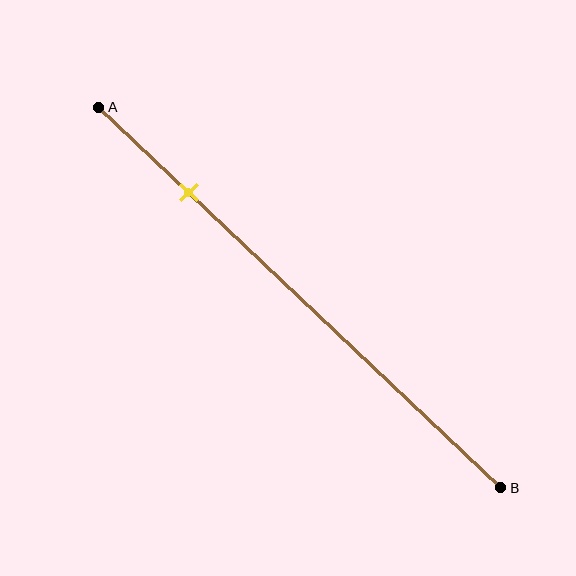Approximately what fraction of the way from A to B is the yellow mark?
The yellow mark is approximately 20% of the way from A to B.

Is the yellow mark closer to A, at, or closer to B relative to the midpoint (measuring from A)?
The yellow mark is closer to point A than the midpoint of segment AB.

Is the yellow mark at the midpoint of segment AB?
No, the mark is at about 20% from A, not at the 50% midpoint.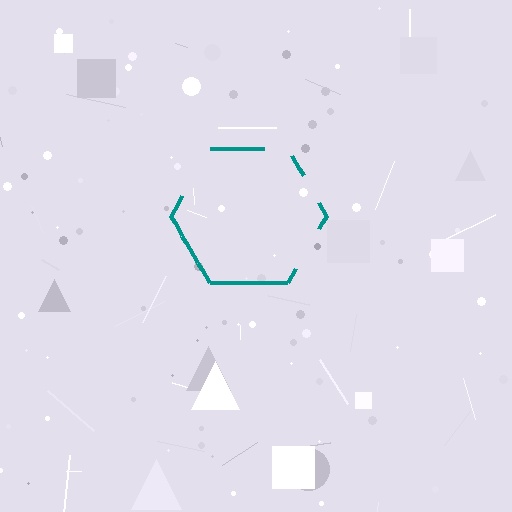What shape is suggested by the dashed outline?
The dashed outline suggests a hexagon.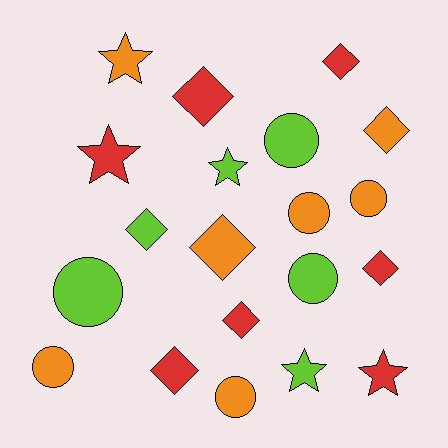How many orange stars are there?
There is 1 orange star.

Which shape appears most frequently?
Diamond, with 8 objects.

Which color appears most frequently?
Red, with 7 objects.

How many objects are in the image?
There are 20 objects.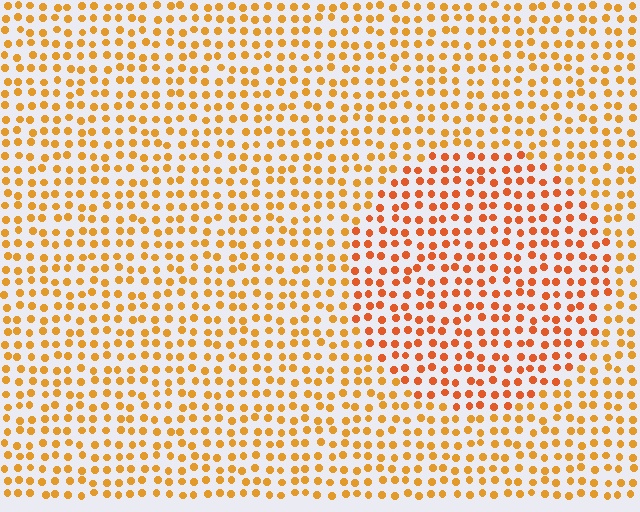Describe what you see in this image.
The image is filled with small orange elements in a uniform arrangement. A circle-shaped region is visible where the elements are tinted to a slightly different hue, forming a subtle color boundary.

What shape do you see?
I see a circle.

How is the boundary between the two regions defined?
The boundary is defined purely by a slight shift in hue (about 22 degrees). Spacing, size, and orientation are identical on both sides.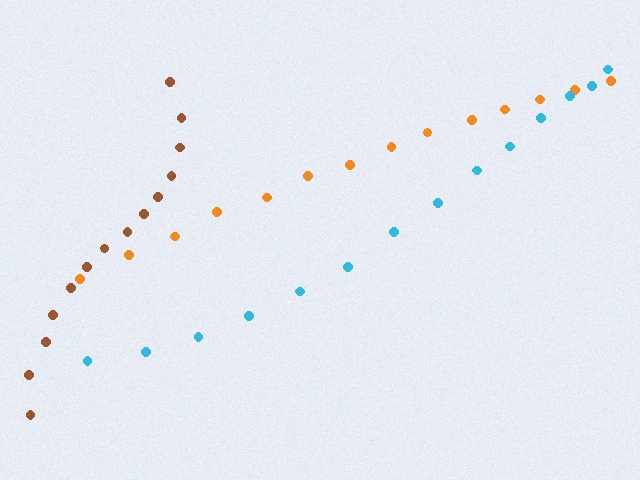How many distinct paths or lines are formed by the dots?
There are 3 distinct paths.